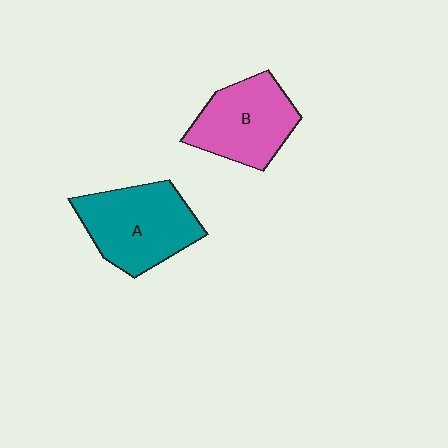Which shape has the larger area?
Shape A (teal).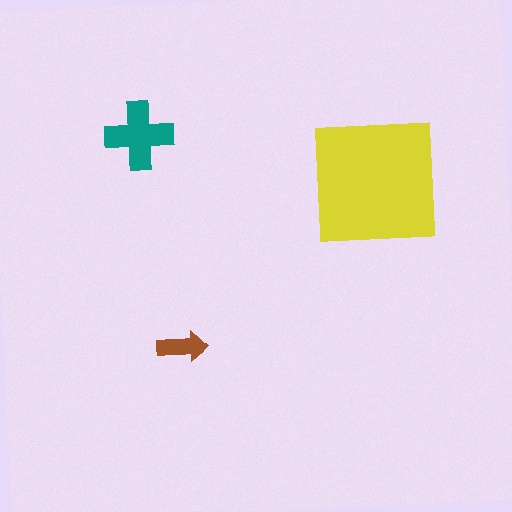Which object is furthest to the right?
The yellow square is rightmost.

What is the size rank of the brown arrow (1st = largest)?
3rd.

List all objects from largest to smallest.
The yellow square, the teal cross, the brown arrow.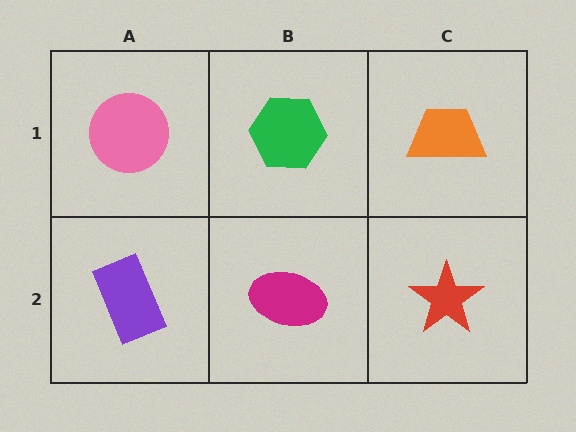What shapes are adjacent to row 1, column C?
A red star (row 2, column C), a green hexagon (row 1, column B).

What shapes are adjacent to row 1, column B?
A magenta ellipse (row 2, column B), a pink circle (row 1, column A), an orange trapezoid (row 1, column C).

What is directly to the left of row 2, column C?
A magenta ellipse.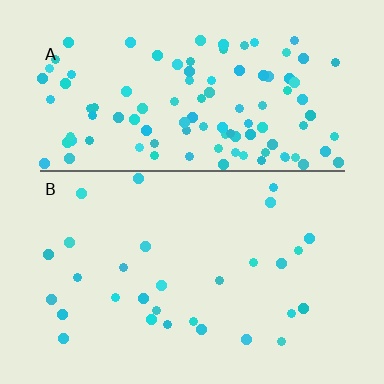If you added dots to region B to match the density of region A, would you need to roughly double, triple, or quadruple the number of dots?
Approximately quadruple.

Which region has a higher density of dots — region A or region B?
A (the top).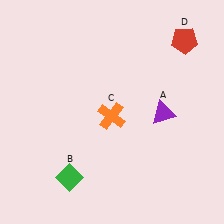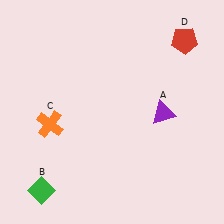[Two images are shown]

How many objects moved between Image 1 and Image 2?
2 objects moved between the two images.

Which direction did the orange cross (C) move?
The orange cross (C) moved left.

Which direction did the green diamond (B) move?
The green diamond (B) moved left.